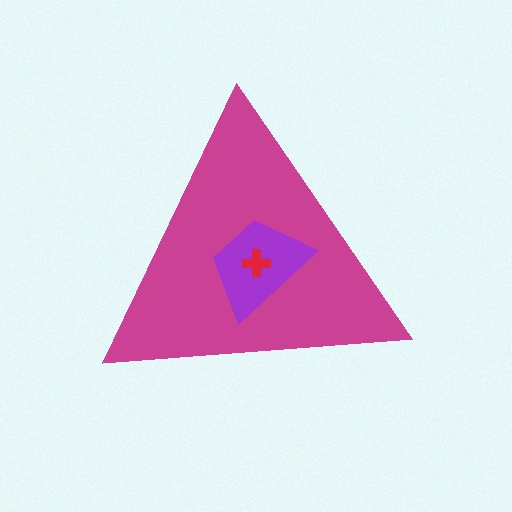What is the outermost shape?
The magenta triangle.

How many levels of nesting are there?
3.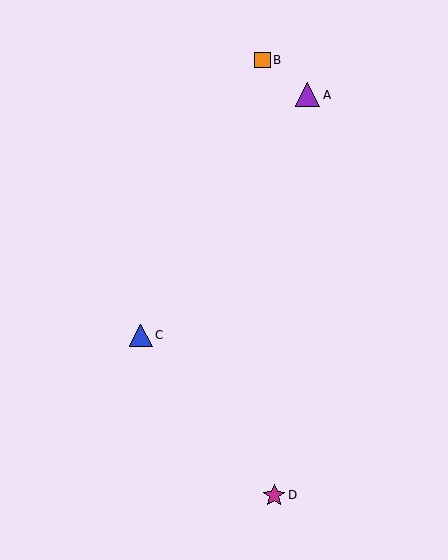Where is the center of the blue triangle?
The center of the blue triangle is at (141, 335).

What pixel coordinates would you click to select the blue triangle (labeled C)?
Click at (141, 335) to select the blue triangle C.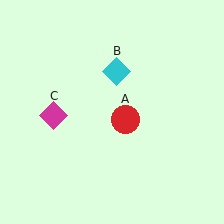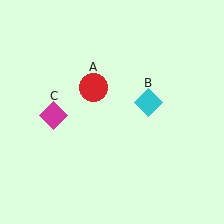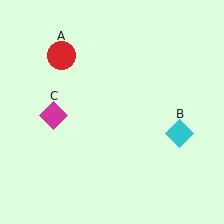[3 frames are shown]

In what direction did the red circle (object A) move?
The red circle (object A) moved up and to the left.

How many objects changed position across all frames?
2 objects changed position: red circle (object A), cyan diamond (object B).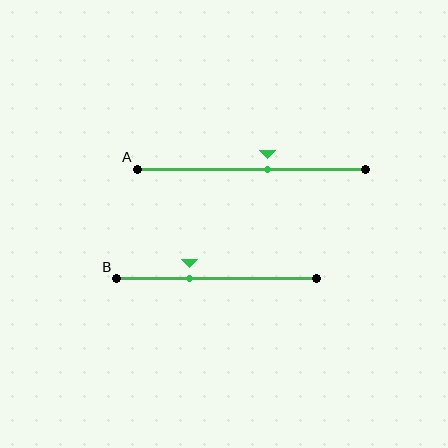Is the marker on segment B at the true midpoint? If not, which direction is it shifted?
No, the marker on segment B is shifted to the left by about 14% of the segment length.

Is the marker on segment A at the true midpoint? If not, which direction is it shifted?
No, the marker on segment A is shifted to the right by about 7% of the segment length.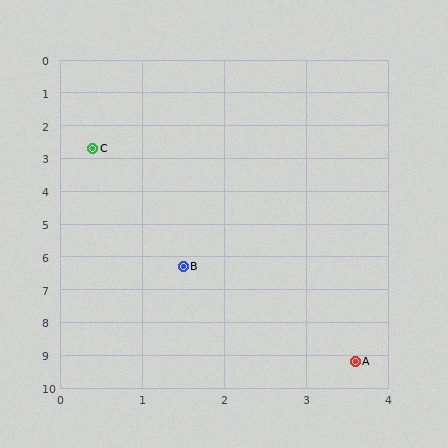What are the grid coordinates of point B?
Point B is at approximately (1.5, 6.3).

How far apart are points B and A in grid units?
Points B and A are about 3.6 grid units apart.